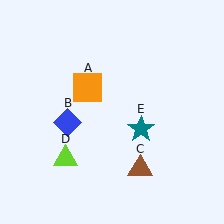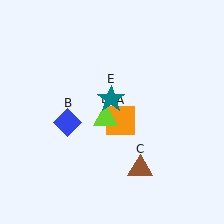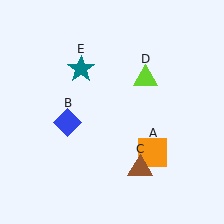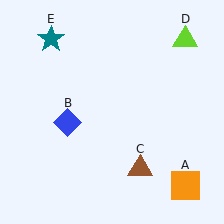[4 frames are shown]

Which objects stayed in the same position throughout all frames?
Blue diamond (object B) and brown triangle (object C) remained stationary.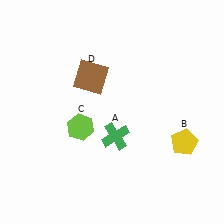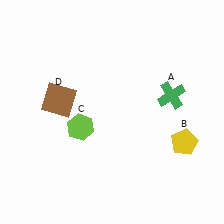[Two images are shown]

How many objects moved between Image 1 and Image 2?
2 objects moved between the two images.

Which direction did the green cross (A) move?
The green cross (A) moved right.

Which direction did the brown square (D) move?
The brown square (D) moved left.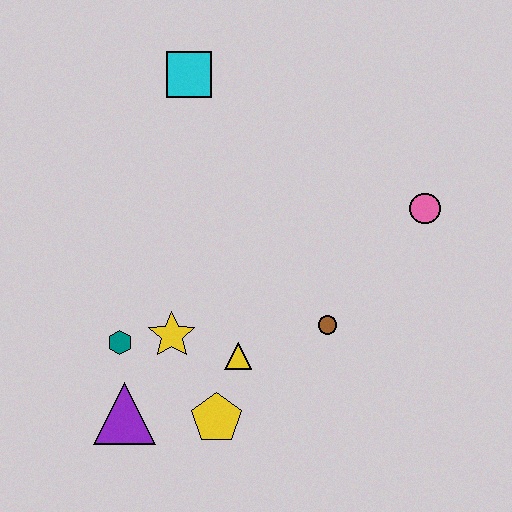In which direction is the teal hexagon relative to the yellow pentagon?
The teal hexagon is to the left of the yellow pentagon.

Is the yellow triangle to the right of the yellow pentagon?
Yes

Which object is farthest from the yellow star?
The pink circle is farthest from the yellow star.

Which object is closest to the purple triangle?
The teal hexagon is closest to the purple triangle.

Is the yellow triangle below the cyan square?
Yes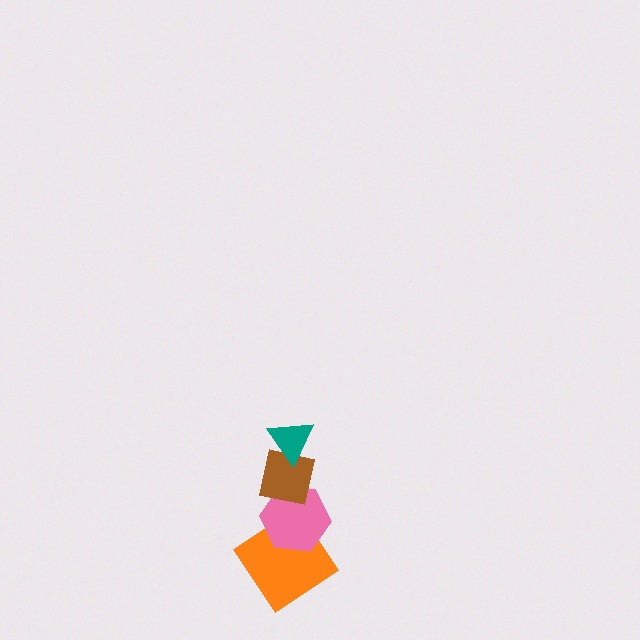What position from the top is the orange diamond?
The orange diamond is 4th from the top.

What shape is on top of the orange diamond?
The pink hexagon is on top of the orange diamond.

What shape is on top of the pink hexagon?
The brown square is on top of the pink hexagon.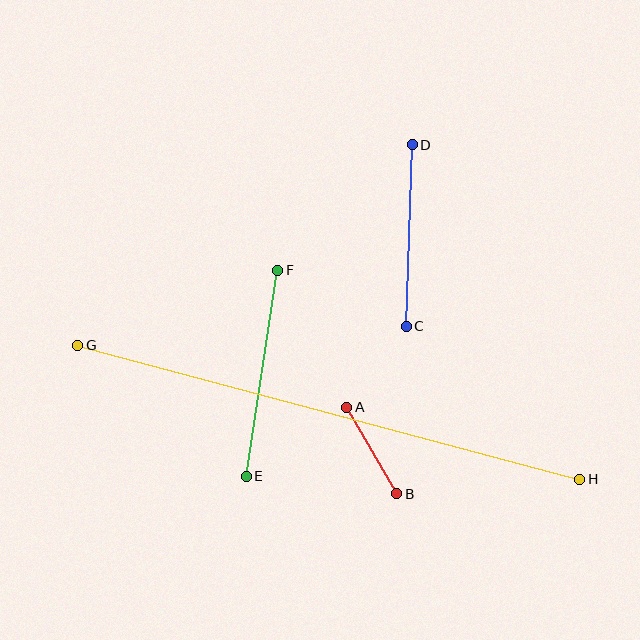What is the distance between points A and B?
The distance is approximately 100 pixels.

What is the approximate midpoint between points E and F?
The midpoint is at approximately (262, 373) pixels.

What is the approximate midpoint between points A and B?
The midpoint is at approximately (372, 451) pixels.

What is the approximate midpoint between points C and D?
The midpoint is at approximately (409, 235) pixels.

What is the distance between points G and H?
The distance is approximately 519 pixels.